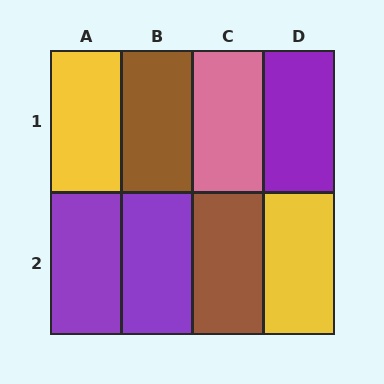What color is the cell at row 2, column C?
Brown.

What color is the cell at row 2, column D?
Yellow.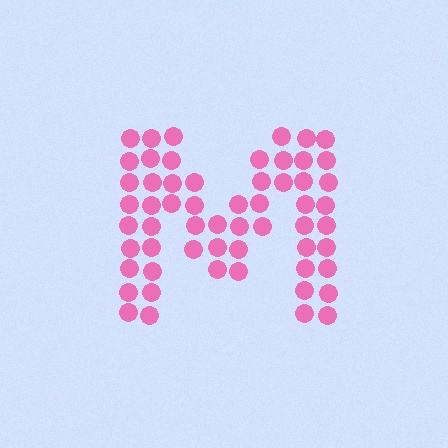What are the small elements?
The small elements are circles.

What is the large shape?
The large shape is the letter M.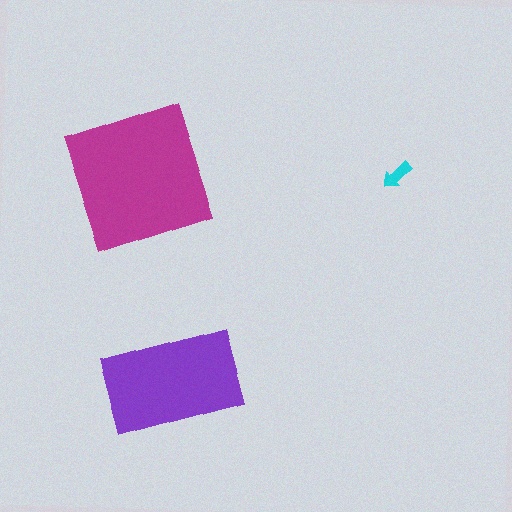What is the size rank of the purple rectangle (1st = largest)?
2nd.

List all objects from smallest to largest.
The cyan arrow, the purple rectangle, the magenta square.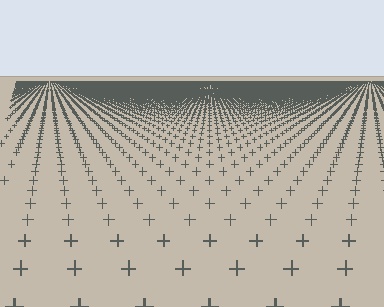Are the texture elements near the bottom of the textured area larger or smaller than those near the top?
Larger. Near the bottom, elements are closer to the viewer and appear at a bigger on-screen size.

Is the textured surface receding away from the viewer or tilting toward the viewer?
The surface is receding away from the viewer. Texture elements get smaller and denser toward the top.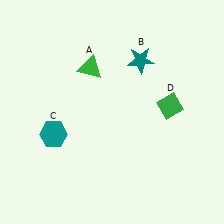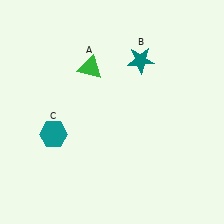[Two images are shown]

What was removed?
The green diamond (D) was removed in Image 2.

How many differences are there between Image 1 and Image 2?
There is 1 difference between the two images.